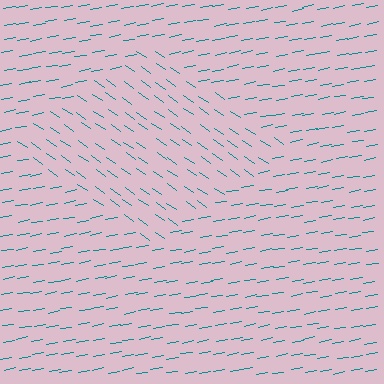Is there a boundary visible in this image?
Yes, there is a texture boundary formed by a change in line orientation.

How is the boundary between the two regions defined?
The boundary is defined purely by a change in line orientation (approximately 45 degrees difference). All lines are the same color and thickness.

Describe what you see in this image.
The image is filled with small teal line segments. A diamond region in the image has lines oriented differently from the surrounding lines, creating a visible texture boundary.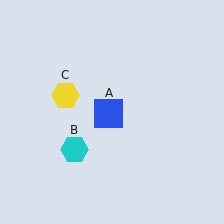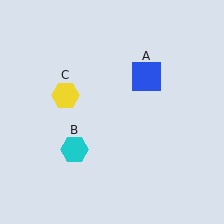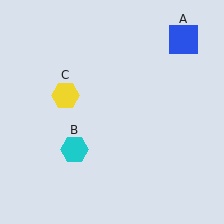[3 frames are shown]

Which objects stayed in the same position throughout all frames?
Cyan hexagon (object B) and yellow hexagon (object C) remained stationary.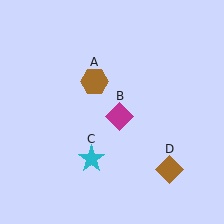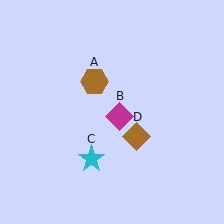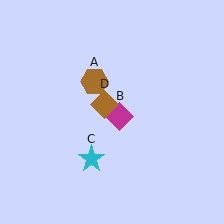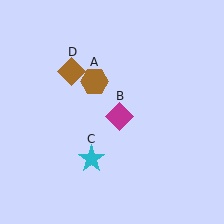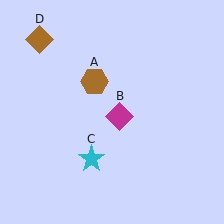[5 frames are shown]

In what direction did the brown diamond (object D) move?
The brown diamond (object D) moved up and to the left.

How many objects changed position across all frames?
1 object changed position: brown diamond (object D).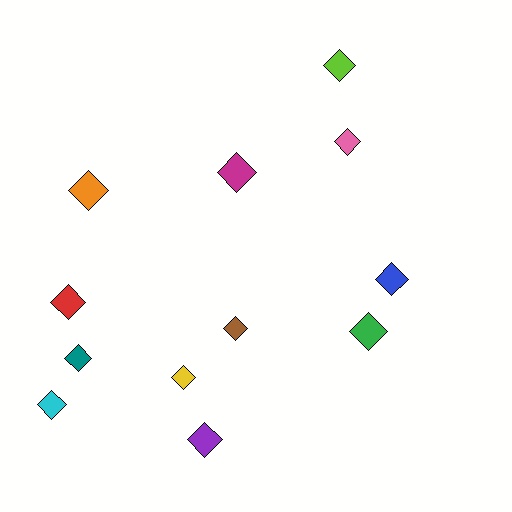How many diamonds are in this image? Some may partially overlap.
There are 12 diamonds.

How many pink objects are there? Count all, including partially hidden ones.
There is 1 pink object.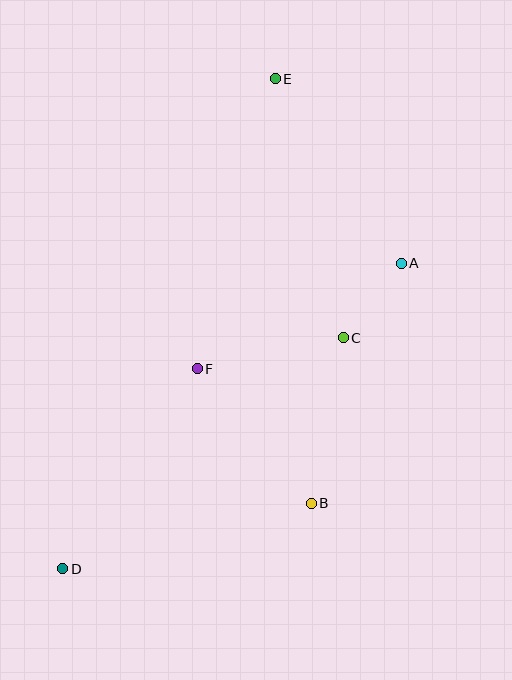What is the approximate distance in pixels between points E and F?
The distance between E and F is approximately 301 pixels.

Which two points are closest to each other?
Points A and C are closest to each other.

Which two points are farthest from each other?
Points D and E are farthest from each other.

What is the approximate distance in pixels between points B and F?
The distance between B and F is approximately 176 pixels.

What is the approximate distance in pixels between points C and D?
The distance between C and D is approximately 363 pixels.